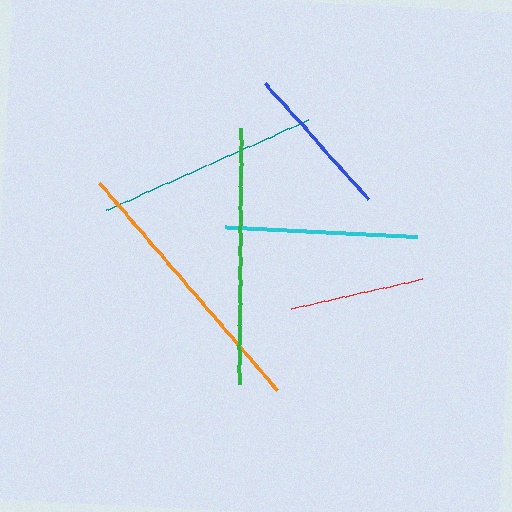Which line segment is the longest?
The orange line is the longest at approximately 273 pixels.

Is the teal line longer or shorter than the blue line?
The teal line is longer than the blue line.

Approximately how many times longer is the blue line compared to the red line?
The blue line is approximately 1.2 times the length of the red line.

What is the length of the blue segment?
The blue segment is approximately 155 pixels long.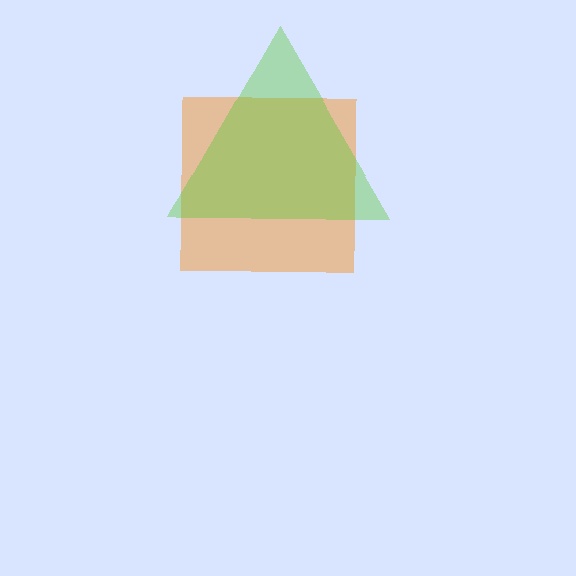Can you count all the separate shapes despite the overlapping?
Yes, there are 2 separate shapes.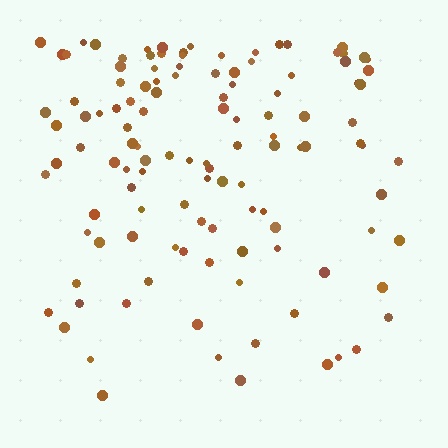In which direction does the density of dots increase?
From bottom to top, with the top side densest.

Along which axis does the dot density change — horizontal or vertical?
Vertical.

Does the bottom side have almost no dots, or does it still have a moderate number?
Still a moderate number, just noticeably fewer than the top.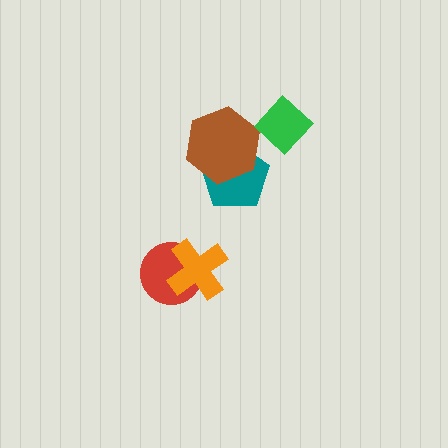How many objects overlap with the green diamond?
0 objects overlap with the green diamond.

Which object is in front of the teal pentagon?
The brown hexagon is in front of the teal pentagon.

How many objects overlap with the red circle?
1 object overlaps with the red circle.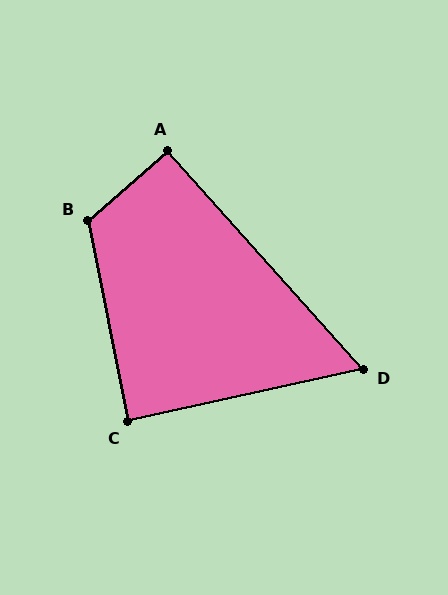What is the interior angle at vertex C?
Approximately 89 degrees (approximately right).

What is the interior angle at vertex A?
Approximately 91 degrees (approximately right).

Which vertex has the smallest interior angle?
D, at approximately 61 degrees.